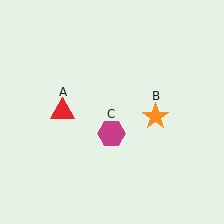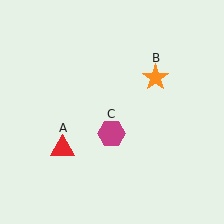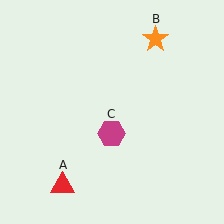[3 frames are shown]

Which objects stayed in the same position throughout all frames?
Magenta hexagon (object C) remained stationary.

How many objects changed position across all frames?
2 objects changed position: red triangle (object A), orange star (object B).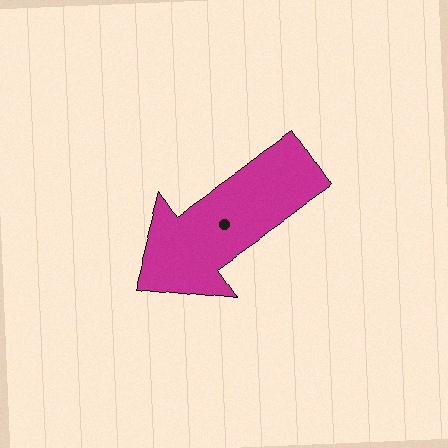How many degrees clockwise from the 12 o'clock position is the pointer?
Approximately 235 degrees.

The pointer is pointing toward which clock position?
Roughly 8 o'clock.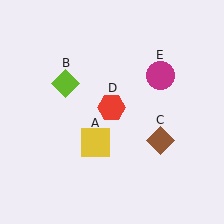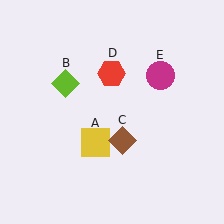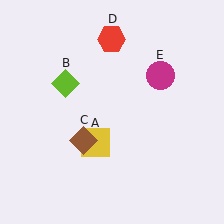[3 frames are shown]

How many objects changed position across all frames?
2 objects changed position: brown diamond (object C), red hexagon (object D).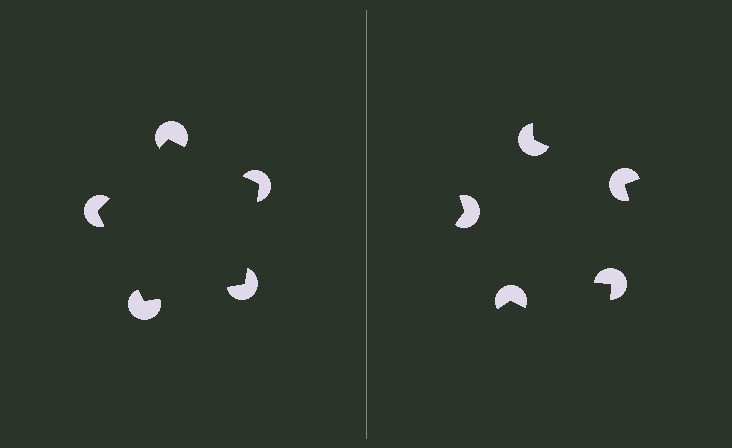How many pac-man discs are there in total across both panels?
10 — 5 on each side.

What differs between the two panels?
The pac-man discs are positioned identically on both sides; only the wedge orientations differ. On the left they align to a pentagon; on the right they are misaligned.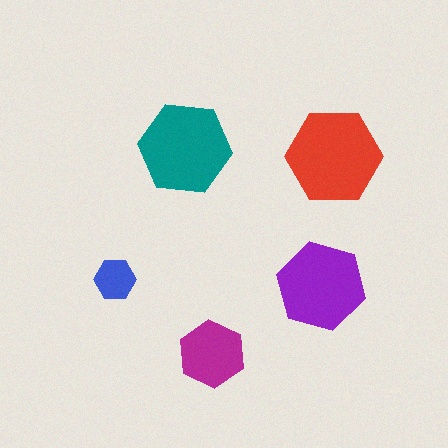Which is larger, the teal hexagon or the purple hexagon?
The teal one.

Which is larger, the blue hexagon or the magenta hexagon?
The magenta one.